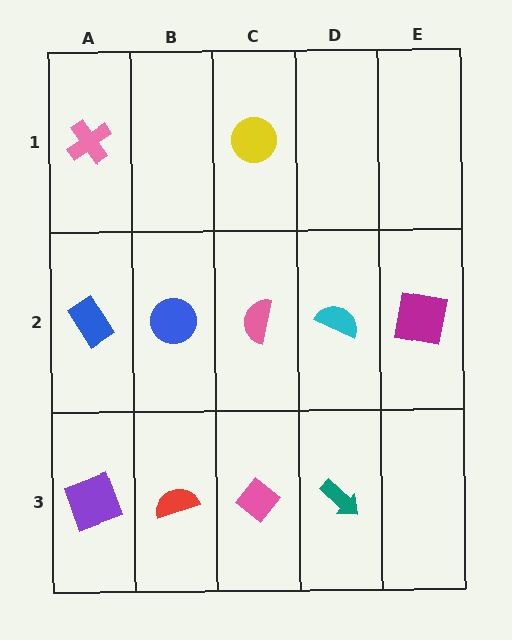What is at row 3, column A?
A purple square.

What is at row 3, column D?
A teal arrow.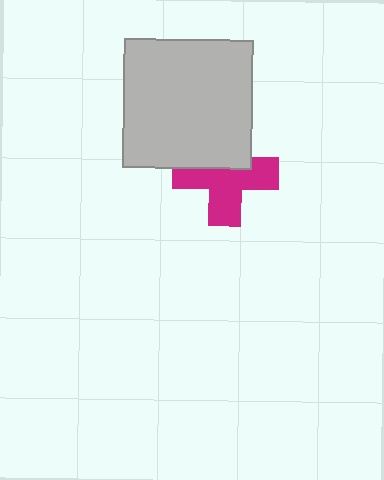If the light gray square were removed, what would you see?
You would see the complete magenta cross.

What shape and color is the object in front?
The object in front is a light gray square.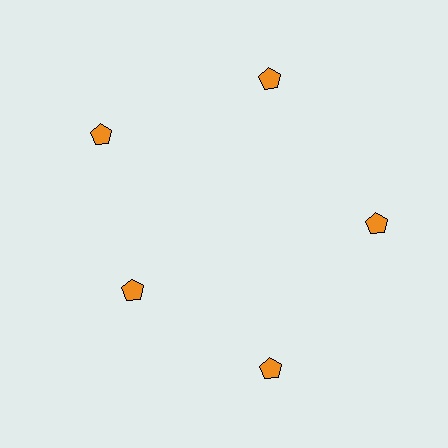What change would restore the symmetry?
The symmetry would be restored by moving it outward, back onto the ring so that all 5 pentagons sit at equal angles and equal distance from the center.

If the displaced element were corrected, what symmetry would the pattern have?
It would have 5-fold rotational symmetry — the pattern would map onto itself every 72 degrees.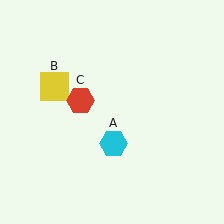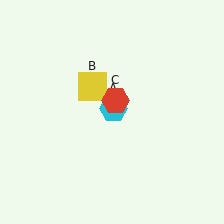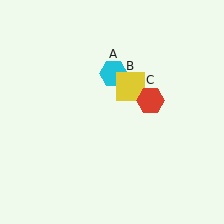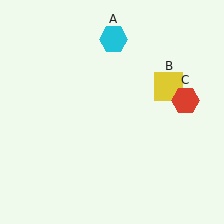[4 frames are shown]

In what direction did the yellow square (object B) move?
The yellow square (object B) moved right.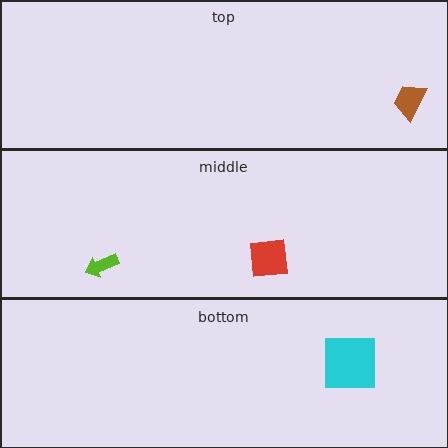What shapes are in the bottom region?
The cyan square.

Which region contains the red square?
The middle region.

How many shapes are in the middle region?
2.